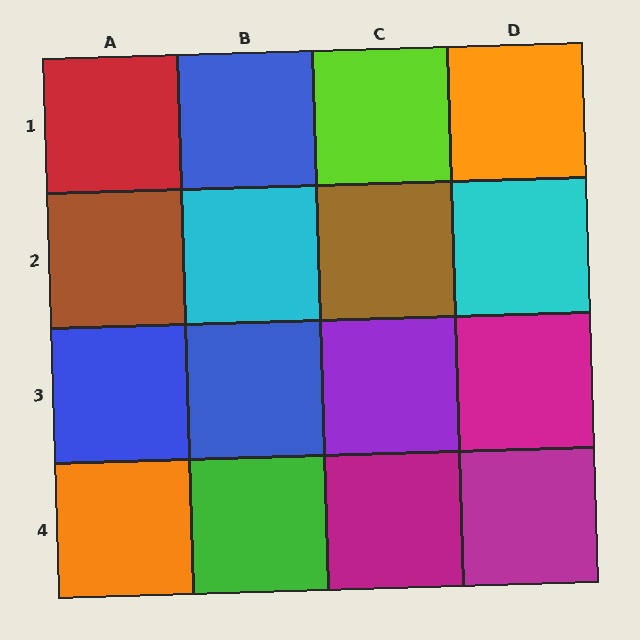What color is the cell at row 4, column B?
Green.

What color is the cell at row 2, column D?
Cyan.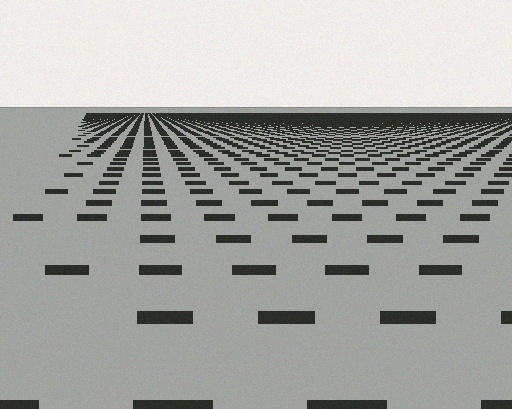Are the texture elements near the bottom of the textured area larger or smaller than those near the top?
Larger. Near the bottom, elements are closer to the viewer and appear at a bigger on-screen size.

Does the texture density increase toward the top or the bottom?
Density increases toward the top.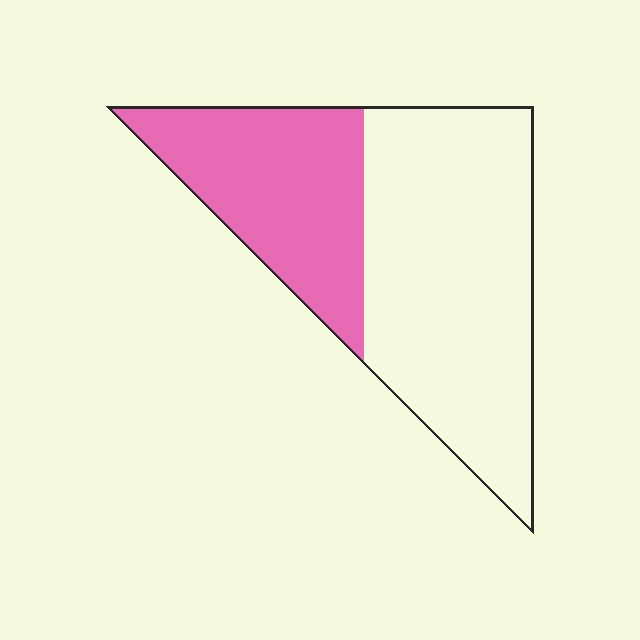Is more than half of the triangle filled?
No.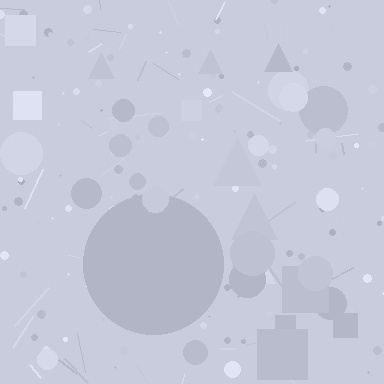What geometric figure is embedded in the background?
A circle is embedded in the background.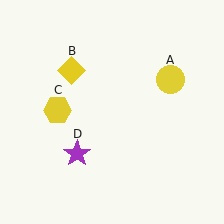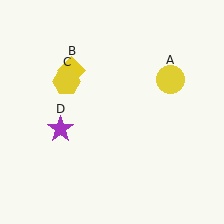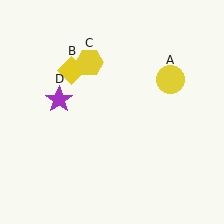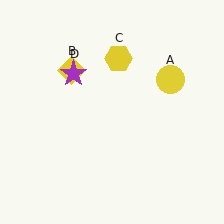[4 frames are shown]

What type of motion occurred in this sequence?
The yellow hexagon (object C), purple star (object D) rotated clockwise around the center of the scene.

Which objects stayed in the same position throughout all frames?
Yellow circle (object A) and yellow diamond (object B) remained stationary.